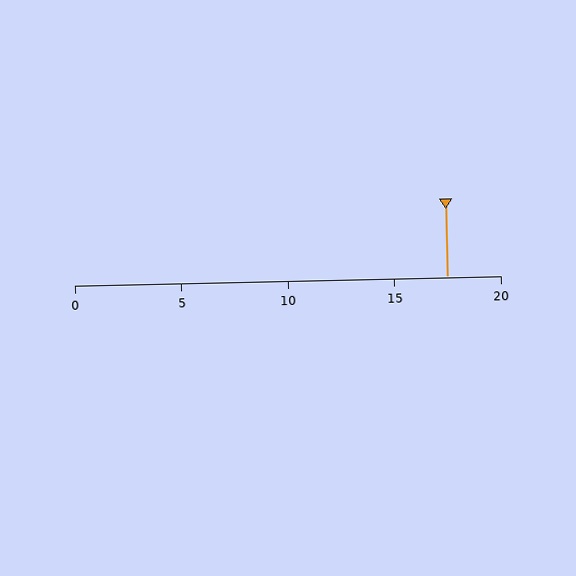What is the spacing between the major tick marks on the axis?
The major ticks are spaced 5 apart.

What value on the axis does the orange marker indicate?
The marker indicates approximately 17.5.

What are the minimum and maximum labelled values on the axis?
The axis runs from 0 to 20.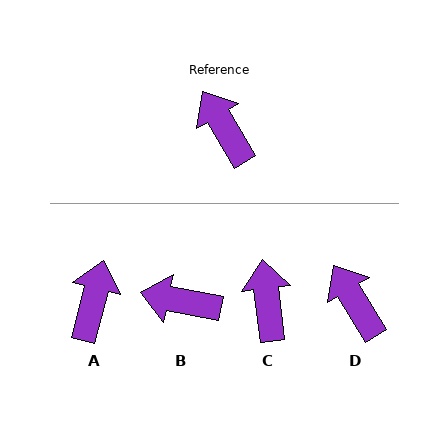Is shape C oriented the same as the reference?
No, it is off by about 24 degrees.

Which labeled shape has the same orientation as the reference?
D.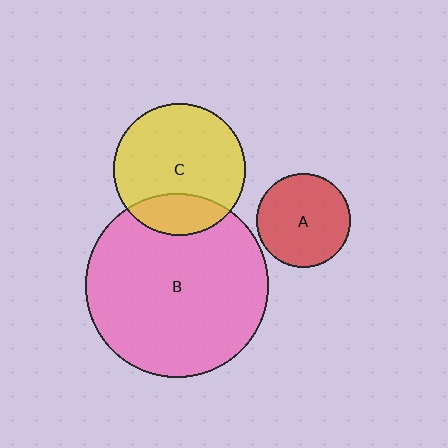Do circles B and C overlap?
Yes.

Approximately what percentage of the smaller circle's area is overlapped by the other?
Approximately 20%.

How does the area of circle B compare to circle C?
Approximately 1.9 times.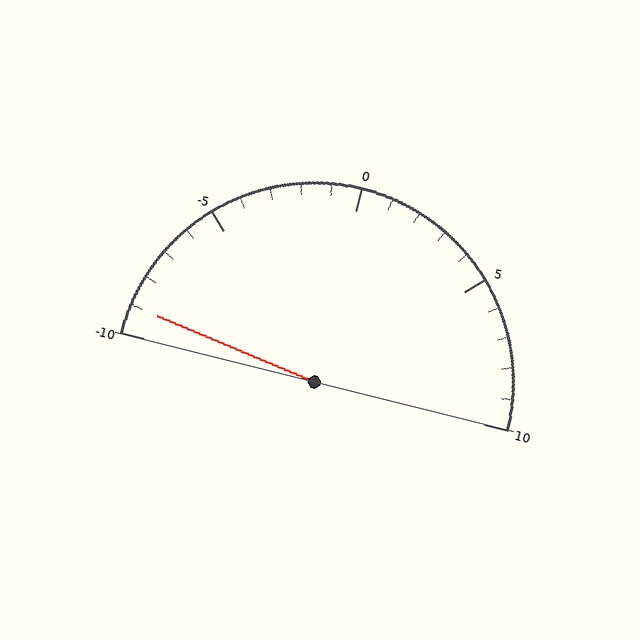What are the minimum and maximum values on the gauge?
The gauge ranges from -10 to 10.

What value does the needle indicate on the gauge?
The needle indicates approximately -9.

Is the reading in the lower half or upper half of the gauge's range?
The reading is in the lower half of the range (-10 to 10).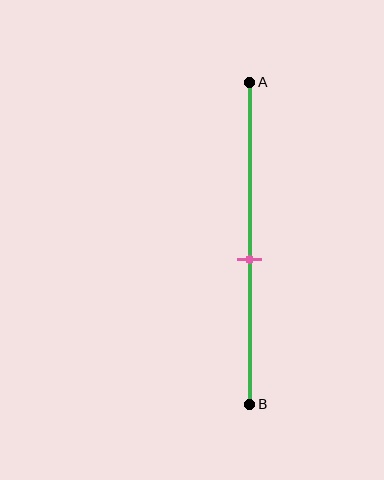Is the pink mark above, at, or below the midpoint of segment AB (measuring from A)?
The pink mark is below the midpoint of segment AB.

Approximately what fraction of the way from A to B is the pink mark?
The pink mark is approximately 55% of the way from A to B.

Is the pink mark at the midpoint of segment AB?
No, the mark is at about 55% from A, not at the 50% midpoint.